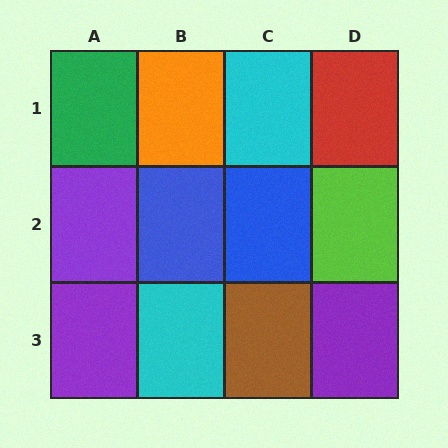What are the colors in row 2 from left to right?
Purple, blue, blue, lime.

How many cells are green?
1 cell is green.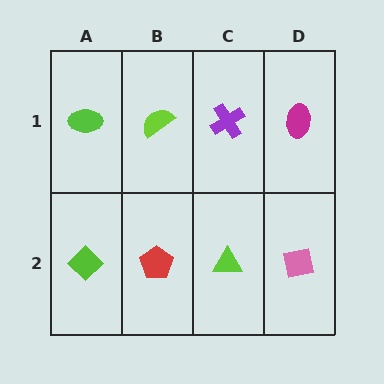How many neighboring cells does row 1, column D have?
2.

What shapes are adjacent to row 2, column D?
A magenta ellipse (row 1, column D), a lime triangle (row 2, column C).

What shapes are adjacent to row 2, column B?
A lime semicircle (row 1, column B), a lime diamond (row 2, column A), a lime triangle (row 2, column C).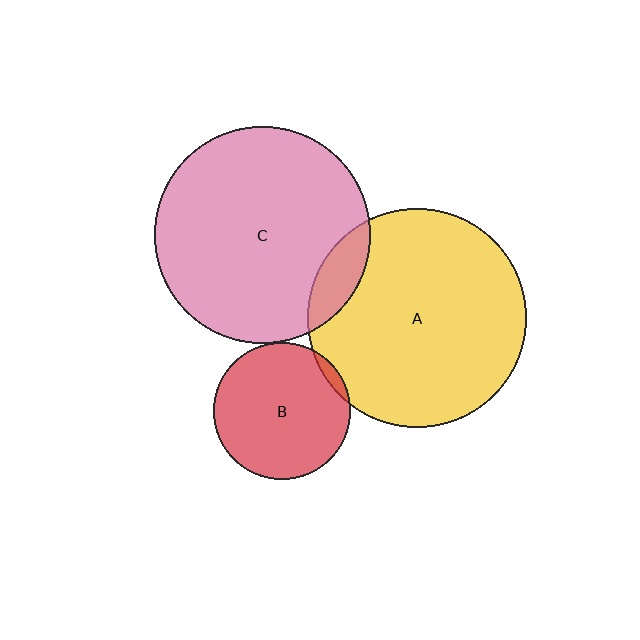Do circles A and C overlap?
Yes.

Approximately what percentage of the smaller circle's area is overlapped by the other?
Approximately 10%.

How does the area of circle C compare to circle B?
Approximately 2.5 times.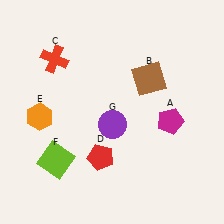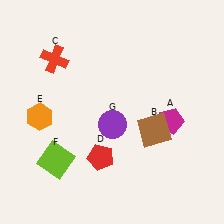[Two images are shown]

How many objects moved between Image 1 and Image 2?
1 object moved between the two images.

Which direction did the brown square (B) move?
The brown square (B) moved down.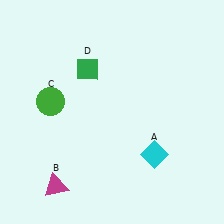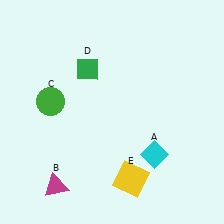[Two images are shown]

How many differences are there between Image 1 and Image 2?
There is 1 difference between the two images.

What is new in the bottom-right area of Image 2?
A yellow square (E) was added in the bottom-right area of Image 2.